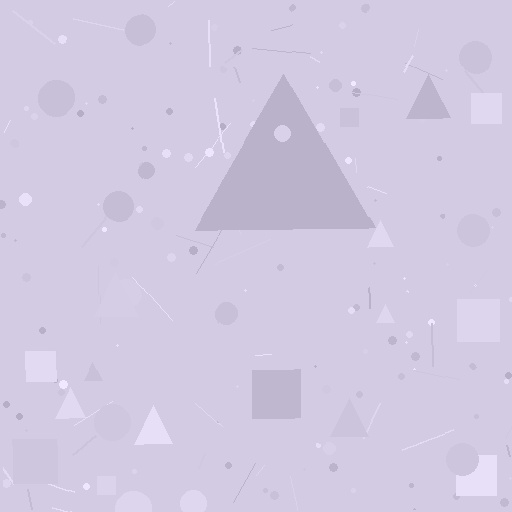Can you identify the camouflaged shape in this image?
The camouflaged shape is a triangle.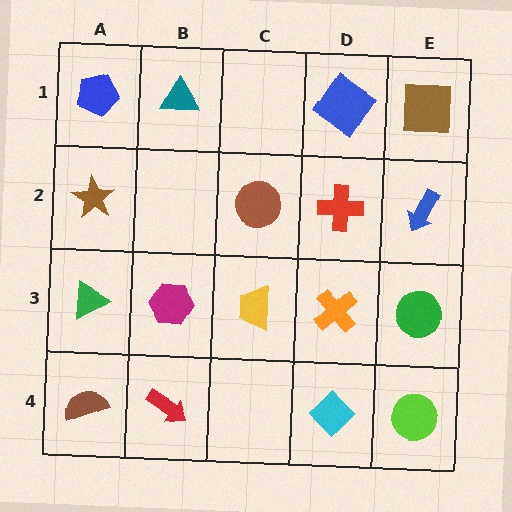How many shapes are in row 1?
4 shapes.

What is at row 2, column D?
A red cross.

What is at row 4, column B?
A red arrow.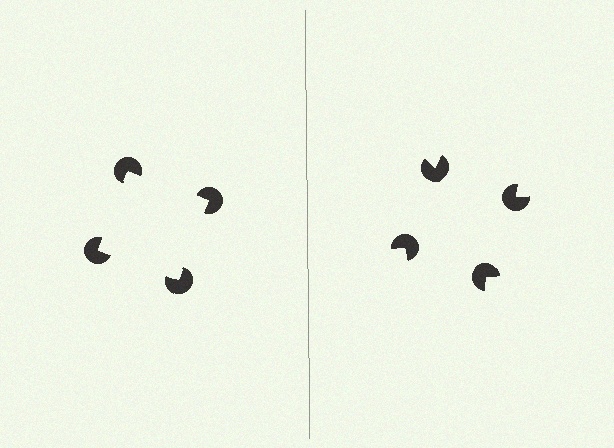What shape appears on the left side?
An illusory square.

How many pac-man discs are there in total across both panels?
8 — 4 on each side.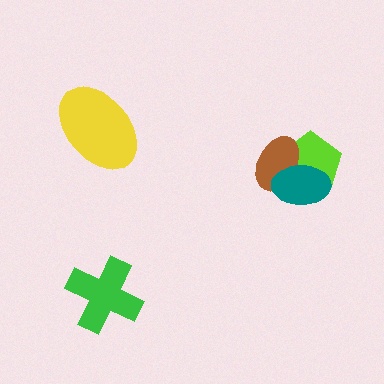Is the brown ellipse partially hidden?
Yes, it is partially covered by another shape.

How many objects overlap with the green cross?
0 objects overlap with the green cross.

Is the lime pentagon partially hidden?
Yes, it is partially covered by another shape.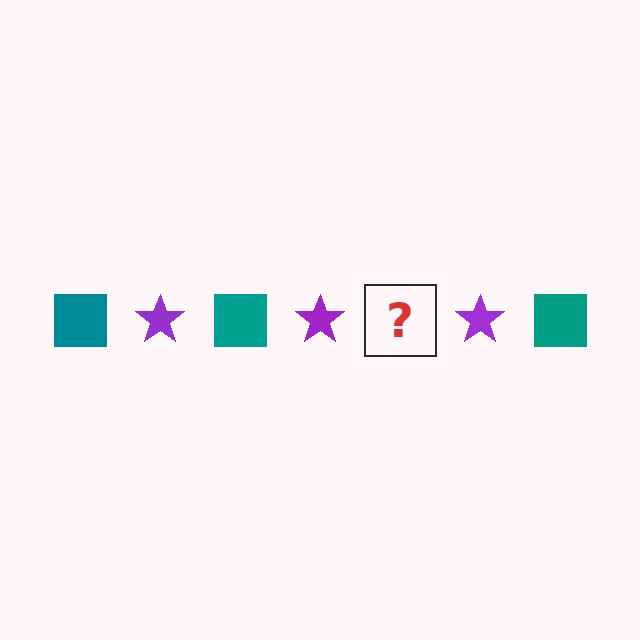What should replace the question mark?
The question mark should be replaced with a teal square.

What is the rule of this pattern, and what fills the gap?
The rule is that the pattern alternates between teal square and purple star. The gap should be filled with a teal square.